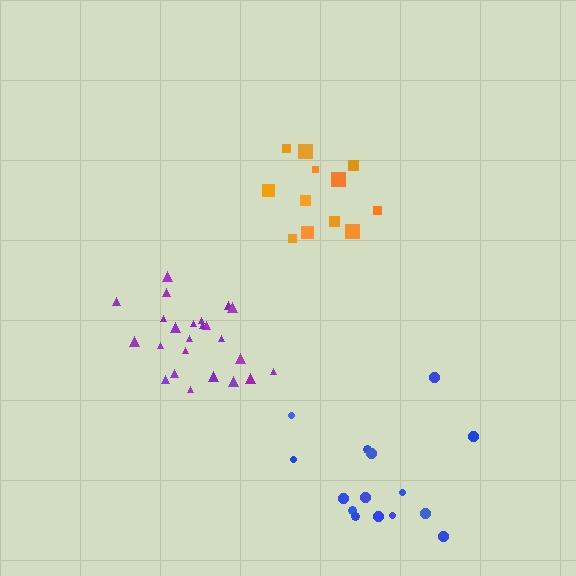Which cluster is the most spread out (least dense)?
Blue.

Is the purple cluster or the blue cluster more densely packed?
Purple.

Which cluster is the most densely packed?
Purple.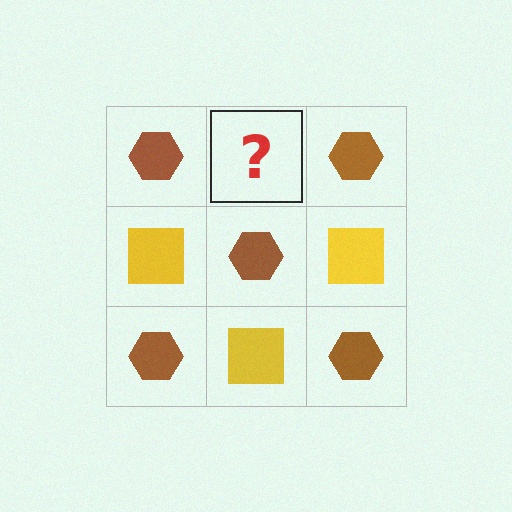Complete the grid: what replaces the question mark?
The question mark should be replaced with a yellow square.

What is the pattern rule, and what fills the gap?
The rule is that it alternates brown hexagon and yellow square in a checkerboard pattern. The gap should be filled with a yellow square.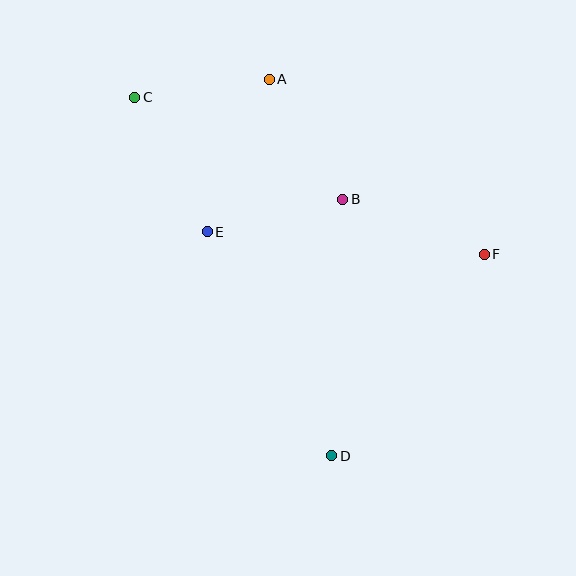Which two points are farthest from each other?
Points C and D are farthest from each other.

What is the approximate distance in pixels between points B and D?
The distance between B and D is approximately 257 pixels.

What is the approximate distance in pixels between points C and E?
The distance between C and E is approximately 153 pixels.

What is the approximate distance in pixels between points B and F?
The distance between B and F is approximately 152 pixels.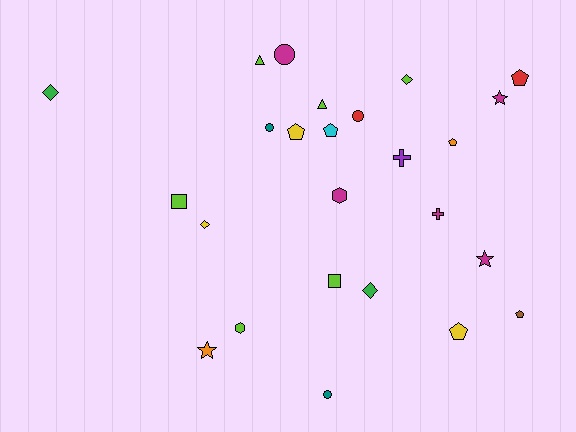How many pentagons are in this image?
There are 6 pentagons.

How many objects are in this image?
There are 25 objects.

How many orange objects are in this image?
There are 2 orange objects.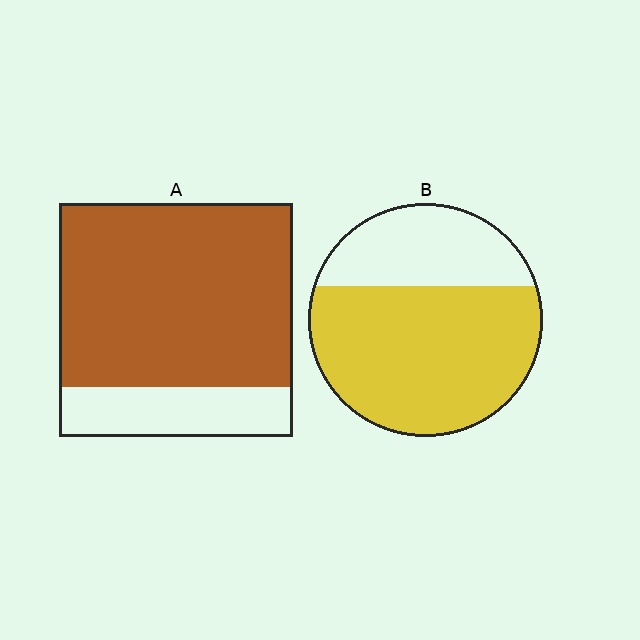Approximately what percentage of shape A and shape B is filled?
A is approximately 80% and B is approximately 70%.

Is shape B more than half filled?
Yes.